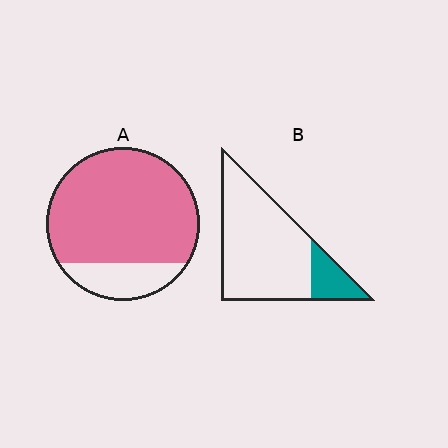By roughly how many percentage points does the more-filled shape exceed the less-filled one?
By roughly 65 percentage points (A over B).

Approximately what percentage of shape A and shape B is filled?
A is approximately 80% and B is approximately 15%.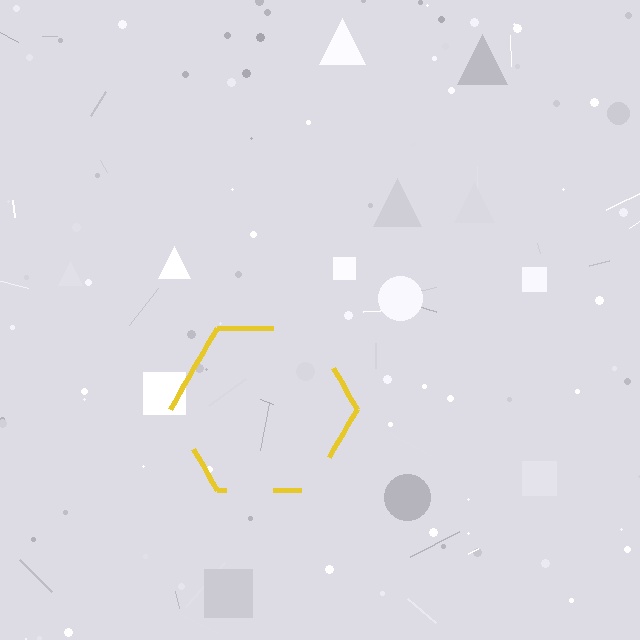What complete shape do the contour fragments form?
The contour fragments form a hexagon.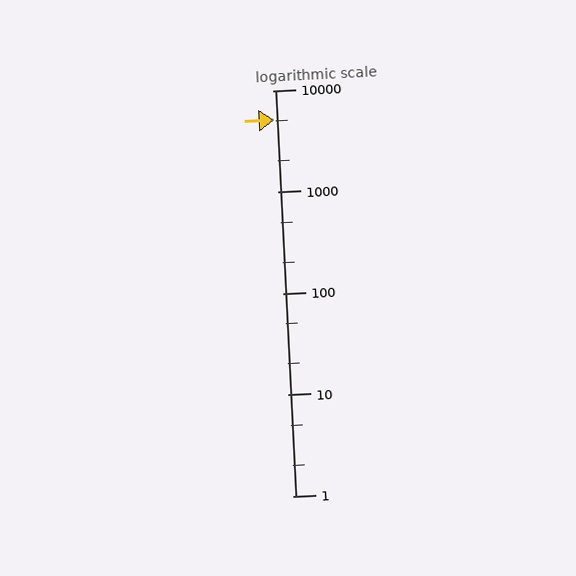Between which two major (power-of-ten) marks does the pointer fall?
The pointer is between 1000 and 10000.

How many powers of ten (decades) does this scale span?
The scale spans 4 decades, from 1 to 10000.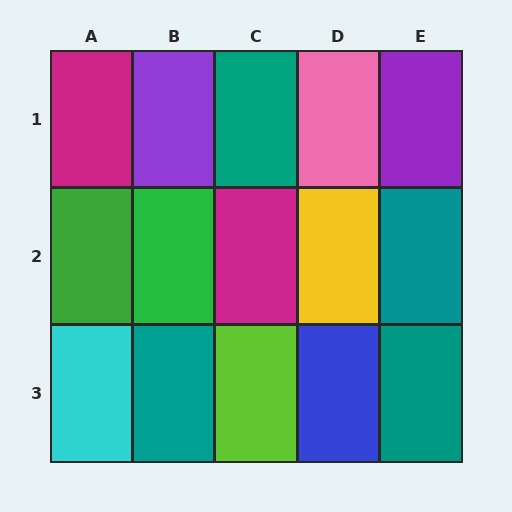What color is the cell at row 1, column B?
Purple.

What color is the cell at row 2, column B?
Green.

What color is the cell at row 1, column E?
Purple.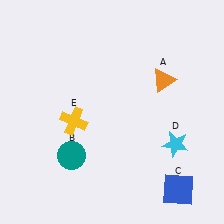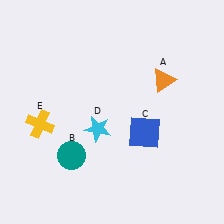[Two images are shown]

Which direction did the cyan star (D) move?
The cyan star (D) moved left.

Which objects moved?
The objects that moved are: the blue square (C), the cyan star (D), the yellow cross (E).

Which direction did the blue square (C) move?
The blue square (C) moved up.